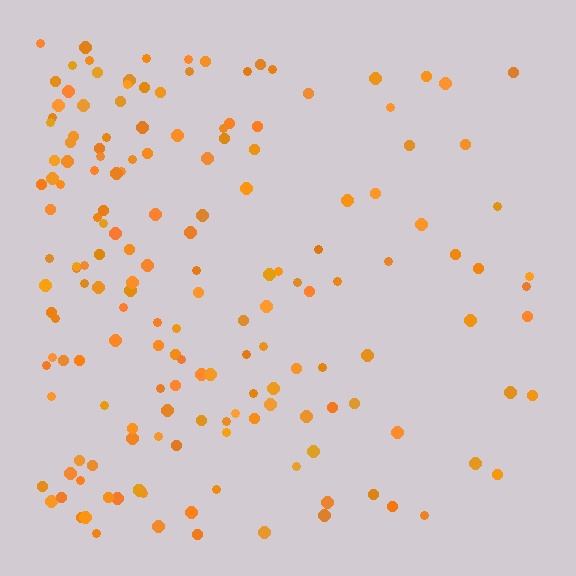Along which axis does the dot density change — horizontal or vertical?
Horizontal.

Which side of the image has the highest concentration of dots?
The left.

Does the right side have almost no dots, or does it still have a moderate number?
Still a moderate number, just noticeably fewer than the left.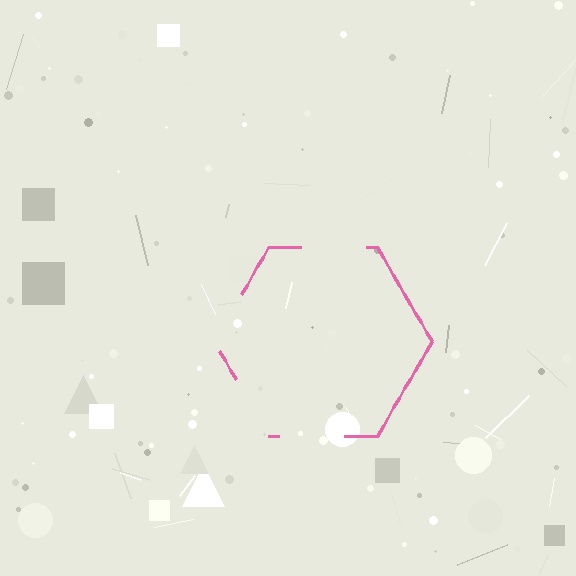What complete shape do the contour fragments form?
The contour fragments form a hexagon.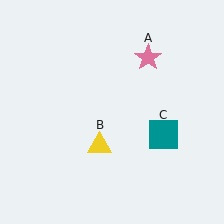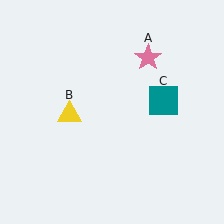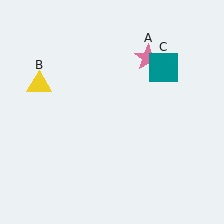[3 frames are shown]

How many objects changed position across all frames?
2 objects changed position: yellow triangle (object B), teal square (object C).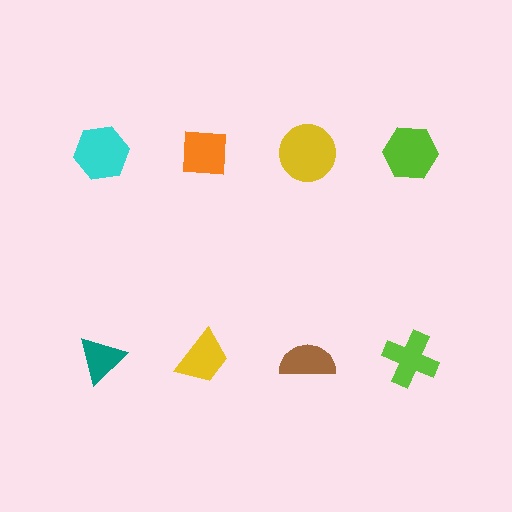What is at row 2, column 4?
A lime cross.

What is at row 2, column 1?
A teal triangle.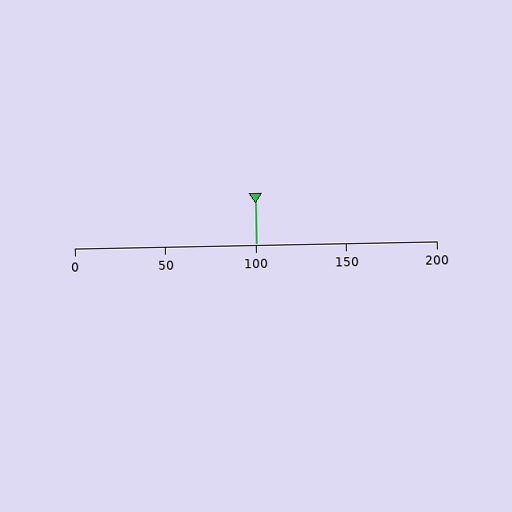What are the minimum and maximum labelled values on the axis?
The axis runs from 0 to 200.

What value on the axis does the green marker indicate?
The marker indicates approximately 100.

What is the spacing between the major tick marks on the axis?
The major ticks are spaced 50 apart.